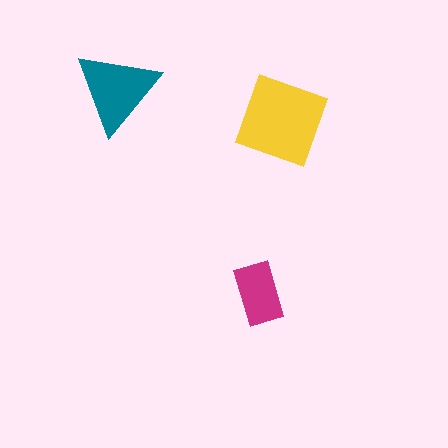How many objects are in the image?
There are 3 objects in the image.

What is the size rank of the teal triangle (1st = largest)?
2nd.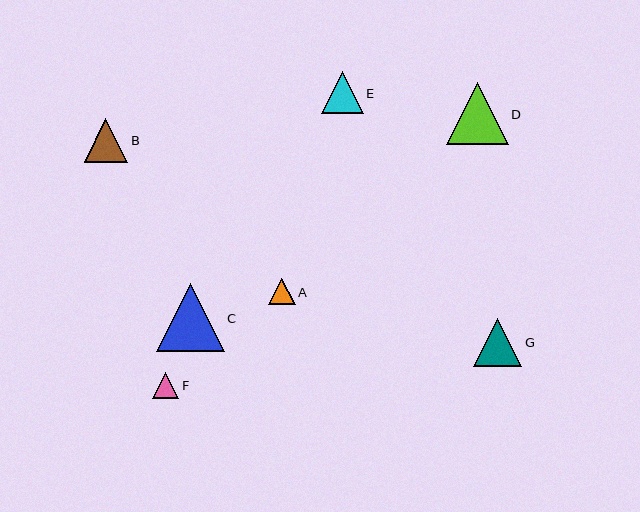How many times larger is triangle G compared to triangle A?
Triangle G is approximately 1.8 times the size of triangle A.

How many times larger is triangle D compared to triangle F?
Triangle D is approximately 2.4 times the size of triangle F.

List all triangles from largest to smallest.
From largest to smallest: C, D, G, B, E, A, F.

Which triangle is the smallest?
Triangle F is the smallest with a size of approximately 26 pixels.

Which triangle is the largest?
Triangle C is the largest with a size of approximately 68 pixels.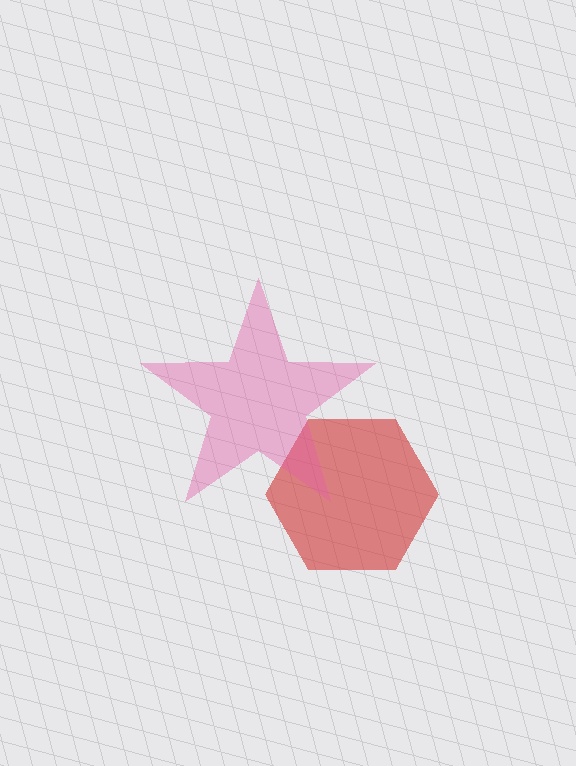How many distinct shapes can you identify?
There are 2 distinct shapes: a red hexagon, a pink star.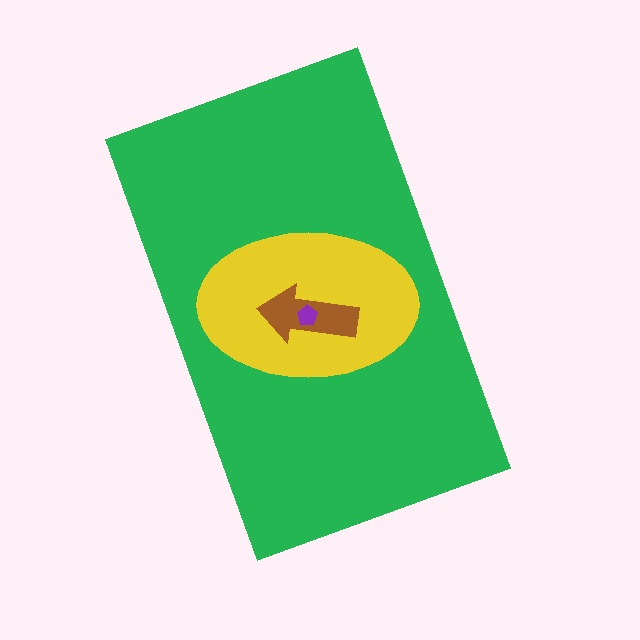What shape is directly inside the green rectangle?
The yellow ellipse.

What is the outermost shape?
The green rectangle.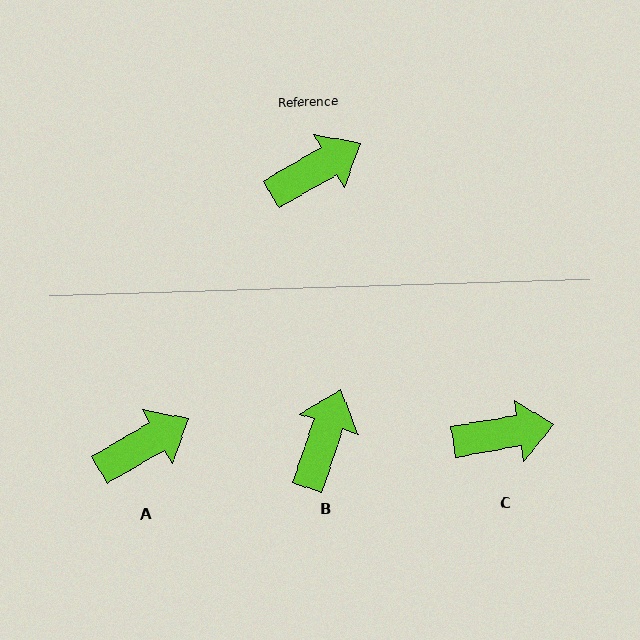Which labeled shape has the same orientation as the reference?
A.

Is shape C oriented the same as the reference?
No, it is off by about 20 degrees.